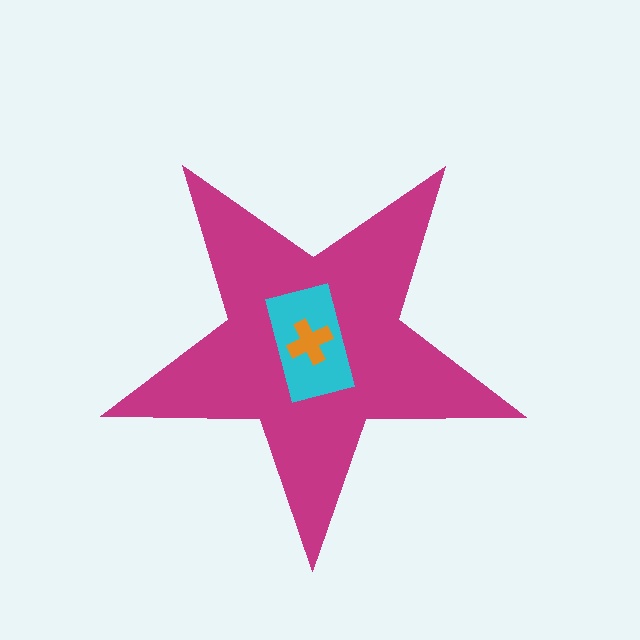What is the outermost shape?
The magenta star.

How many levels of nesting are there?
3.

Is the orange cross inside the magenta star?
Yes.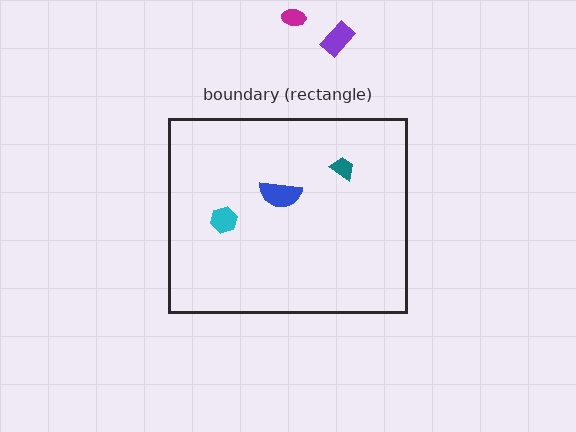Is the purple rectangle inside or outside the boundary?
Outside.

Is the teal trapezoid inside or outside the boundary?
Inside.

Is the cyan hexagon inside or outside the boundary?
Inside.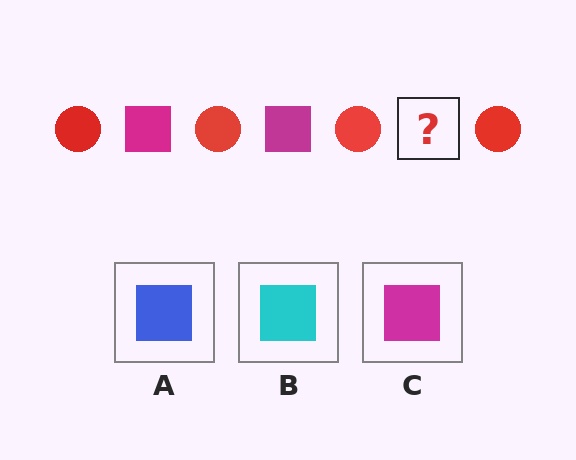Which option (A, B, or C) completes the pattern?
C.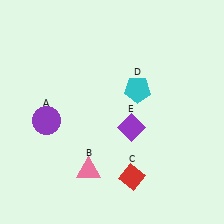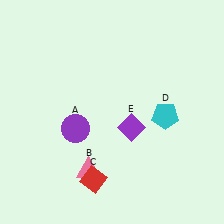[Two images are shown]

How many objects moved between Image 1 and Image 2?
3 objects moved between the two images.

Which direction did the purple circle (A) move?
The purple circle (A) moved right.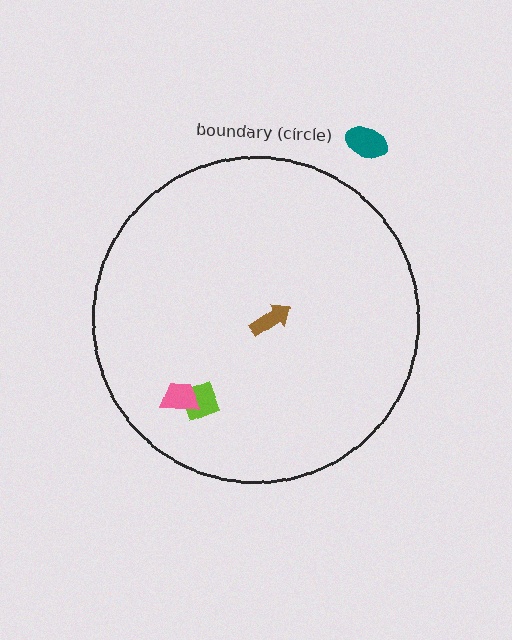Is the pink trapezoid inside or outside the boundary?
Inside.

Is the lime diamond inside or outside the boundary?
Inside.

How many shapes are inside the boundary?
3 inside, 1 outside.